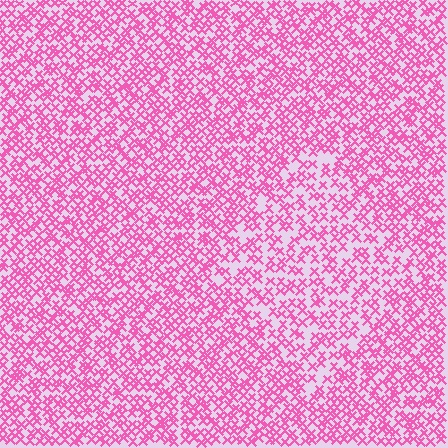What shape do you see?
I see a diamond.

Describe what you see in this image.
The image contains small pink elements arranged at two different densities. A diamond-shaped region is visible where the elements are less densely packed than the surrounding area.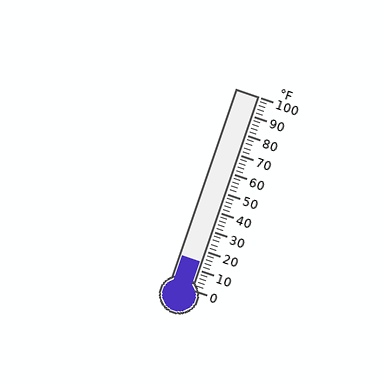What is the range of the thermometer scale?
The thermometer scale ranges from 0°F to 100°F.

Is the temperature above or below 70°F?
The temperature is below 70°F.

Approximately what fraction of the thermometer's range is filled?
The thermometer is filled to approximately 15% of its range.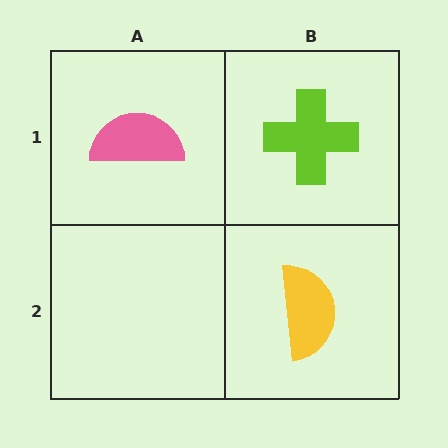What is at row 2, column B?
A yellow semicircle.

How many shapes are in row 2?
1 shape.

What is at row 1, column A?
A pink semicircle.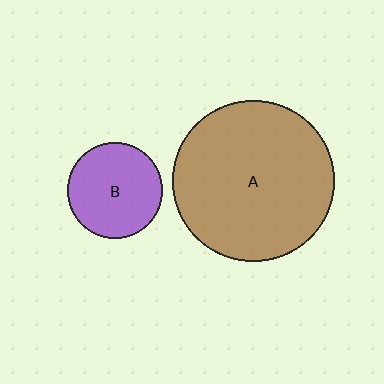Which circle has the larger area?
Circle A (brown).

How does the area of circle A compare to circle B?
Approximately 2.9 times.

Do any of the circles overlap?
No, none of the circles overlap.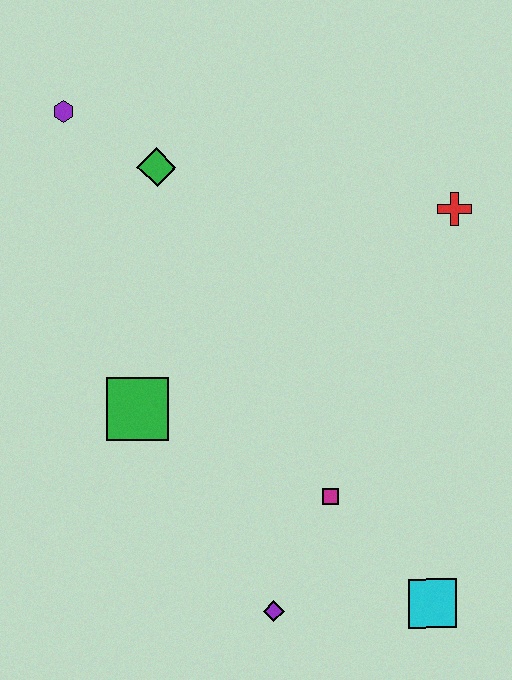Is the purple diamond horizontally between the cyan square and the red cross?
No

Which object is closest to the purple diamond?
The magenta square is closest to the purple diamond.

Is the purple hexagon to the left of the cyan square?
Yes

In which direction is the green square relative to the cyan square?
The green square is to the left of the cyan square.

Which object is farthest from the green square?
The red cross is farthest from the green square.